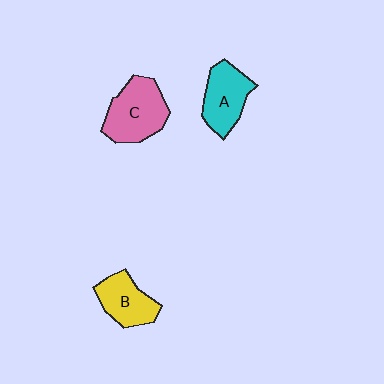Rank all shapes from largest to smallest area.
From largest to smallest: C (pink), A (cyan), B (yellow).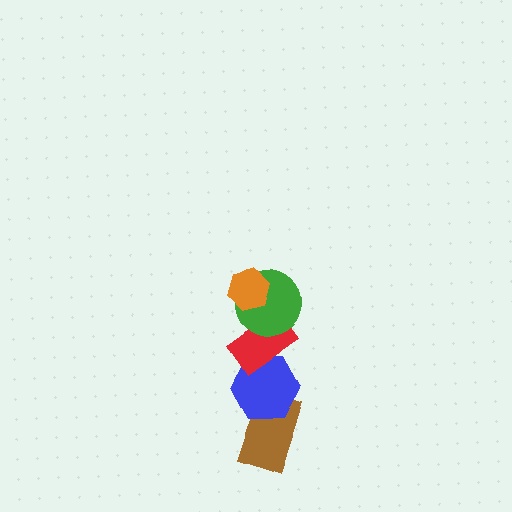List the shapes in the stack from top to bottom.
From top to bottom: the orange hexagon, the green circle, the red rectangle, the blue hexagon, the brown rectangle.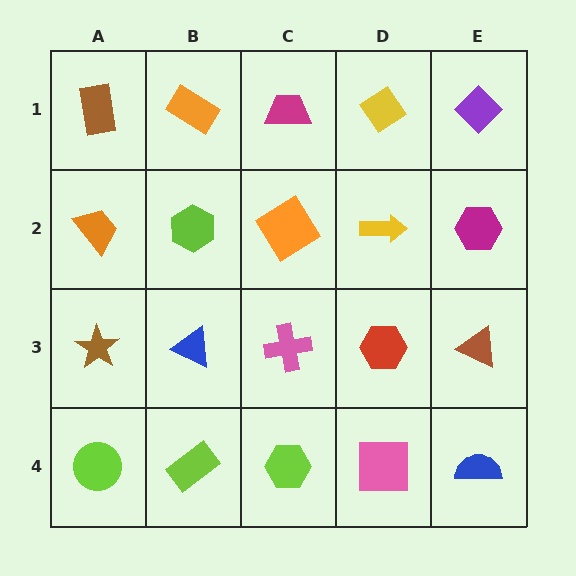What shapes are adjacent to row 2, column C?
A magenta trapezoid (row 1, column C), a pink cross (row 3, column C), a lime hexagon (row 2, column B), a yellow arrow (row 2, column D).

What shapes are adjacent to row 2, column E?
A purple diamond (row 1, column E), a brown triangle (row 3, column E), a yellow arrow (row 2, column D).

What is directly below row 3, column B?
A lime rectangle.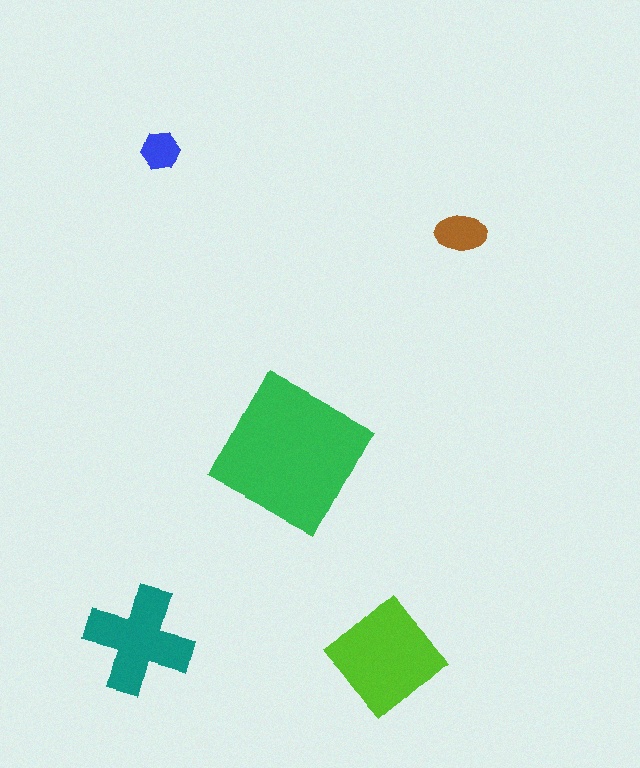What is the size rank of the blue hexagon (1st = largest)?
5th.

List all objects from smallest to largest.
The blue hexagon, the brown ellipse, the teal cross, the lime diamond, the green square.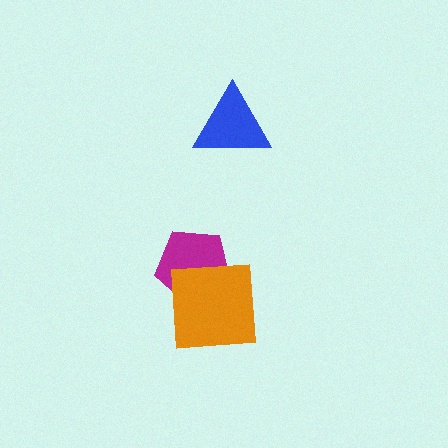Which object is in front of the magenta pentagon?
The orange square is in front of the magenta pentagon.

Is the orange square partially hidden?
No, no other shape covers it.